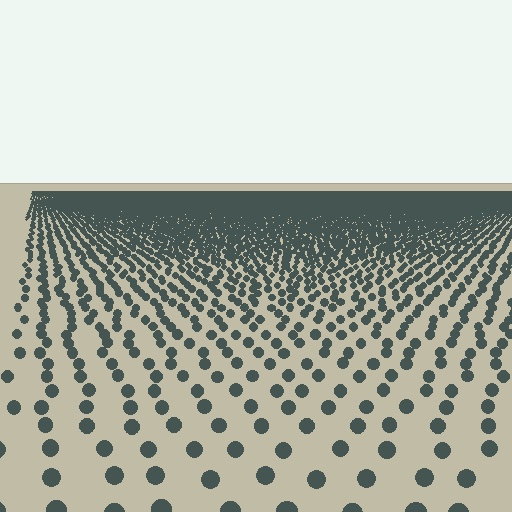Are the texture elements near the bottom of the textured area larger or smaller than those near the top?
Larger. Near the bottom, elements are closer to the viewer and appear at a bigger on-screen size.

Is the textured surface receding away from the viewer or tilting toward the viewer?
The surface is receding away from the viewer. Texture elements get smaller and denser toward the top.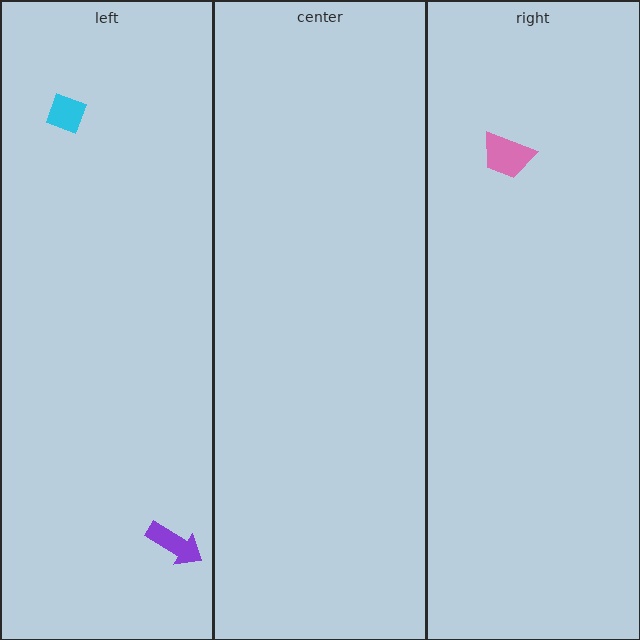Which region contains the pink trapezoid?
The right region.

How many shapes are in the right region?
1.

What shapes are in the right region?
The pink trapezoid.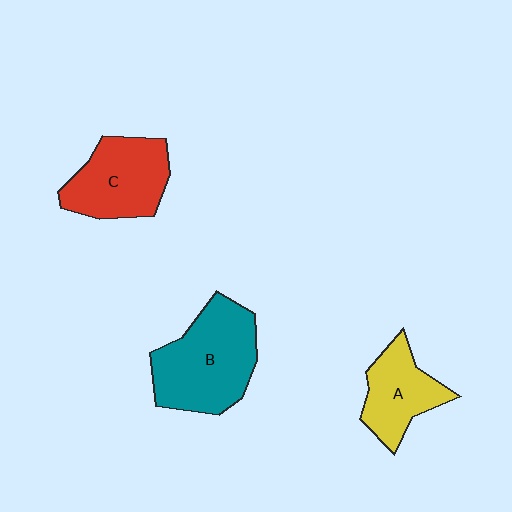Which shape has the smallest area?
Shape A (yellow).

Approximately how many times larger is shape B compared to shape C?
Approximately 1.3 times.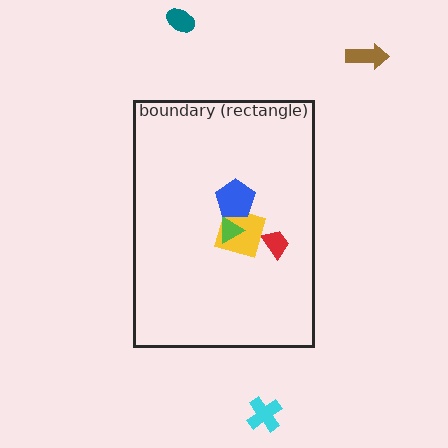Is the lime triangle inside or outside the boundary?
Inside.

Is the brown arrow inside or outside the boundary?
Outside.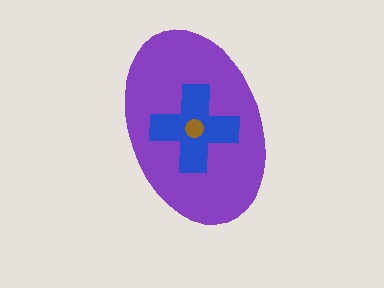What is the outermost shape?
The purple ellipse.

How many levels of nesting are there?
3.